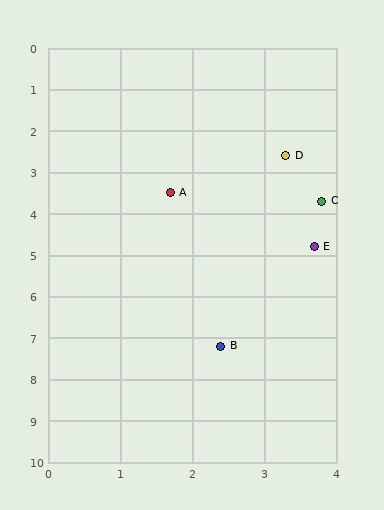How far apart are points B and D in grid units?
Points B and D are about 4.7 grid units apart.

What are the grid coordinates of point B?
Point B is at approximately (2.4, 7.2).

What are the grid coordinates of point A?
Point A is at approximately (1.7, 3.5).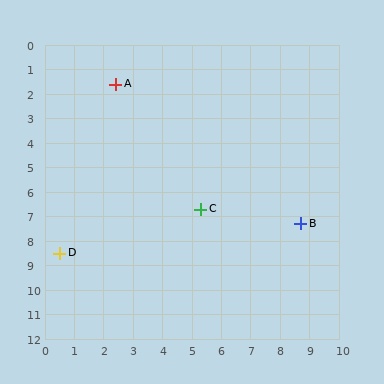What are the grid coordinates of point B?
Point B is at approximately (8.7, 7.3).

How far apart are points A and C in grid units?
Points A and C are about 5.9 grid units apart.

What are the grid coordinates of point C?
Point C is at approximately (5.3, 6.7).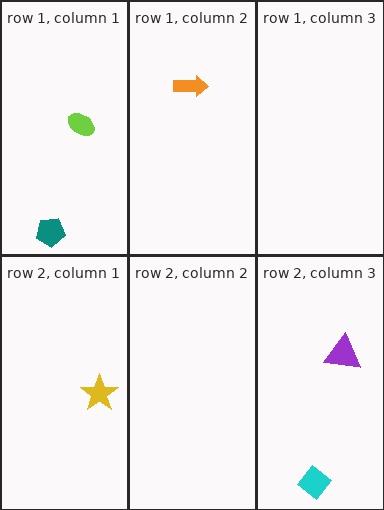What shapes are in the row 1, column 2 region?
The orange arrow.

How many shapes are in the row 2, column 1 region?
1.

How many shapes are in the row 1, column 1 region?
2.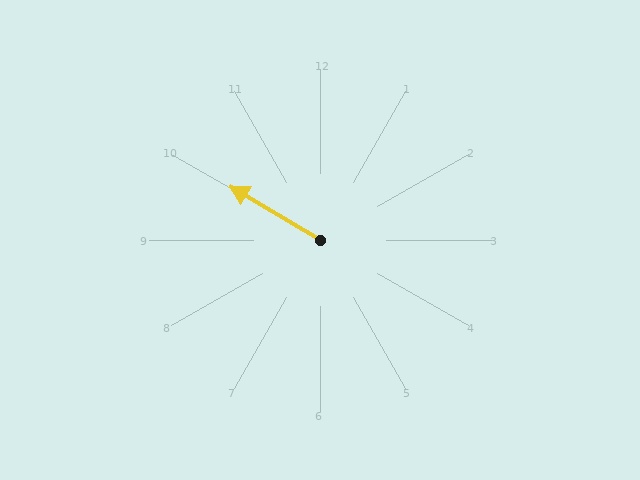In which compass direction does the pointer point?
Northwest.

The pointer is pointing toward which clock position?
Roughly 10 o'clock.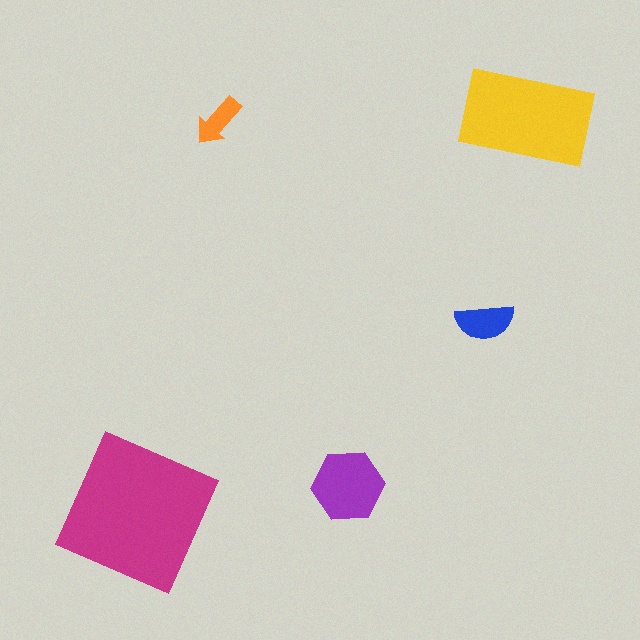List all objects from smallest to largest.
The orange arrow, the blue semicircle, the purple hexagon, the yellow rectangle, the magenta square.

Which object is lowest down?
The magenta square is bottommost.